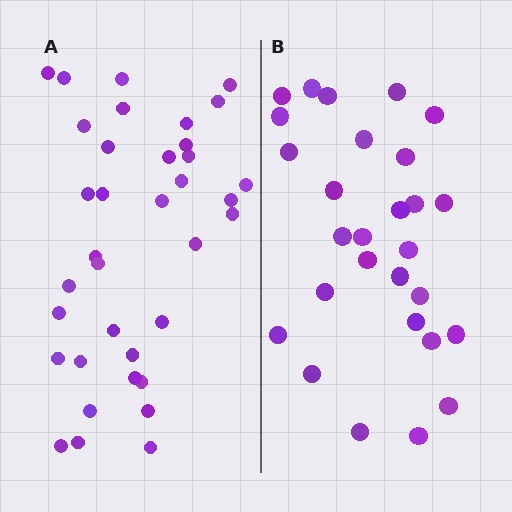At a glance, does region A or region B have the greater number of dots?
Region A (the left region) has more dots.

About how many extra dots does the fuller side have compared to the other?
Region A has roughly 8 or so more dots than region B.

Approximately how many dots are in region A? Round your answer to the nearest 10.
About 40 dots. (The exact count is 36, which rounds to 40.)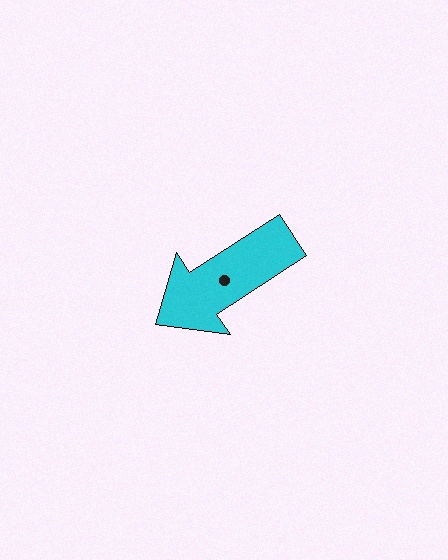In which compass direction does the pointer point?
Southwest.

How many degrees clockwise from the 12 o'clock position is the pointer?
Approximately 237 degrees.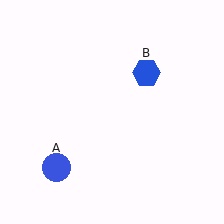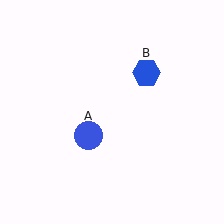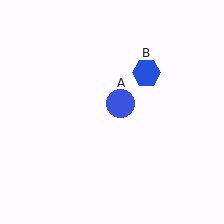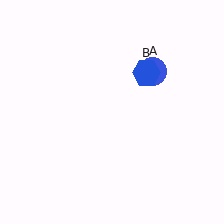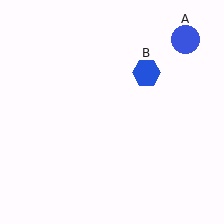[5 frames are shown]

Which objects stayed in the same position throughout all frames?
Blue hexagon (object B) remained stationary.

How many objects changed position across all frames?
1 object changed position: blue circle (object A).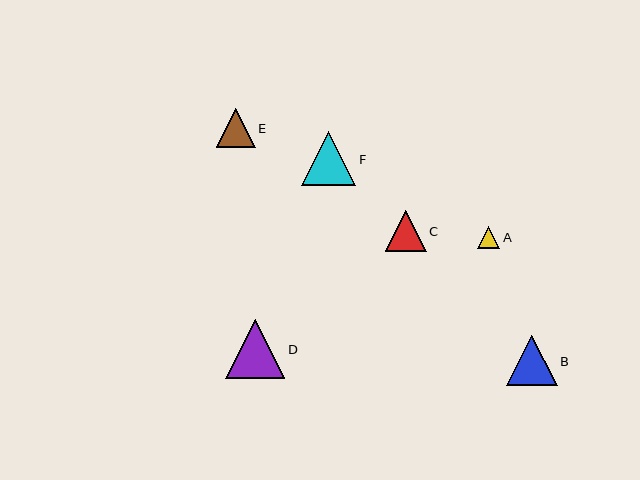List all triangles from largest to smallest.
From largest to smallest: D, F, B, C, E, A.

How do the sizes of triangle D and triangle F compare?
Triangle D and triangle F are approximately the same size.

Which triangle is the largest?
Triangle D is the largest with a size of approximately 59 pixels.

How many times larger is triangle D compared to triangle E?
Triangle D is approximately 1.5 times the size of triangle E.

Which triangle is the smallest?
Triangle A is the smallest with a size of approximately 22 pixels.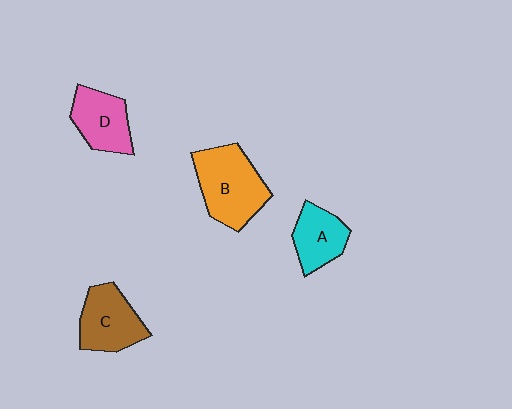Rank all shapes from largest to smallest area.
From largest to smallest: B (orange), C (brown), D (pink), A (cyan).